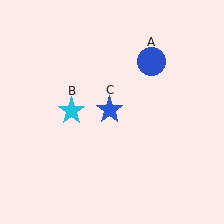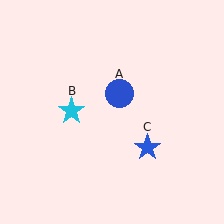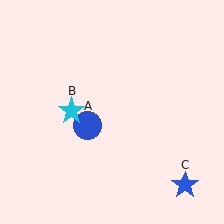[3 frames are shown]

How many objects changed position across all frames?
2 objects changed position: blue circle (object A), blue star (object C).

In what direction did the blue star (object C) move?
The blue star (object C) moved down and to the right.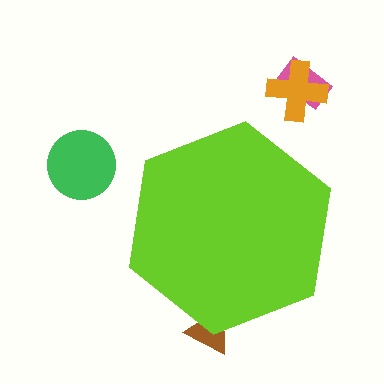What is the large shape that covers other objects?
A lime hexagon.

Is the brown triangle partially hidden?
Yes, the brown triangle is partially hidden behind the lime hexagon.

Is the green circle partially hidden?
No, the green circle is fully visible.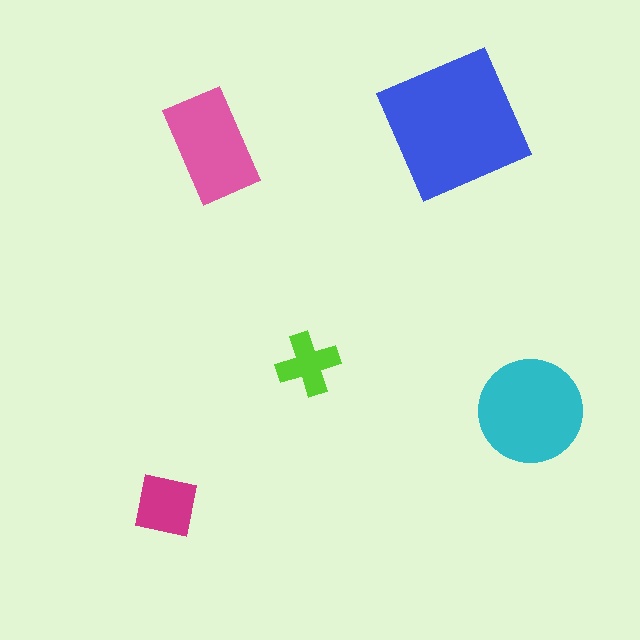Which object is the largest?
The blue square.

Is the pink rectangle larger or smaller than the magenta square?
Larger.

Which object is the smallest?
The lime cross.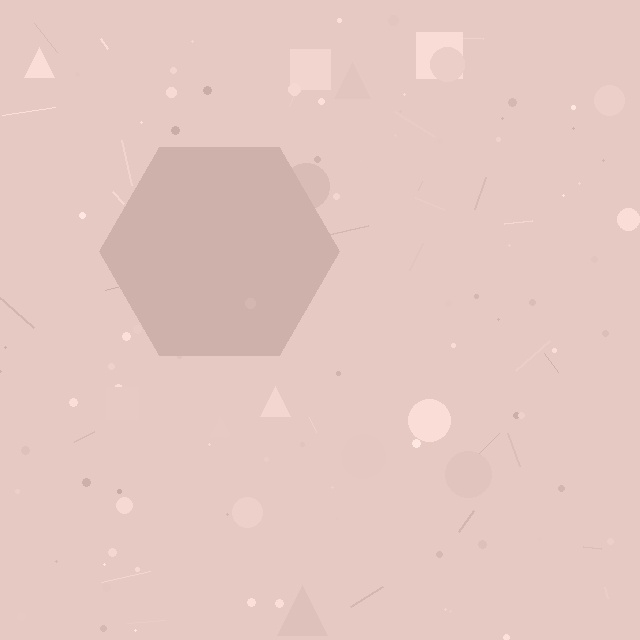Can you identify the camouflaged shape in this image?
The camouflaged shape is a hexagon.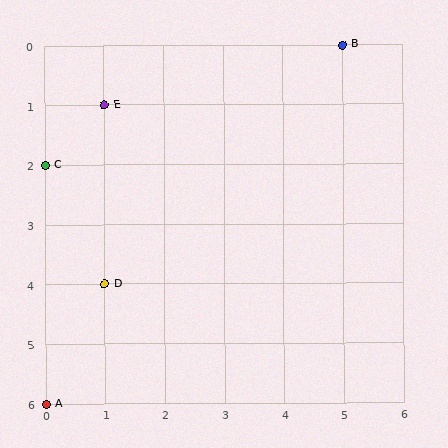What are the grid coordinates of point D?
Point D is at grid coordinates (1, 4).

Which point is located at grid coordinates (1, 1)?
Point E is at (1, 1).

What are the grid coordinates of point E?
Point E is at grid coordinates (1, 1).